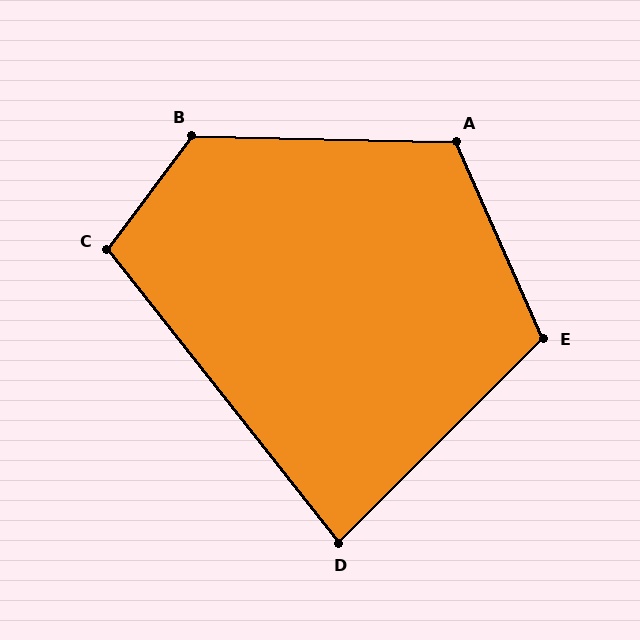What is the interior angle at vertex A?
Approximately 115 degrees (obtuse).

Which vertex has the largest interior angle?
B, at approximately 126 degrees.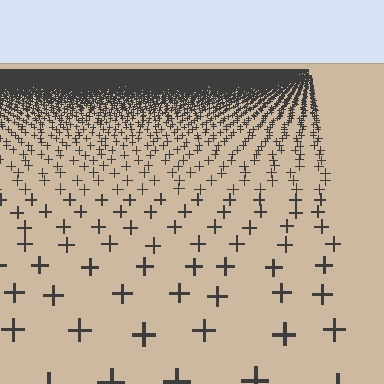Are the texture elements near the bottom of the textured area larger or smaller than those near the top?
Larger. Near the bottom, elements are closer to the viewer and appear at a bigger on-screen size.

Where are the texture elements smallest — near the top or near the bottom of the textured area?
Near the top.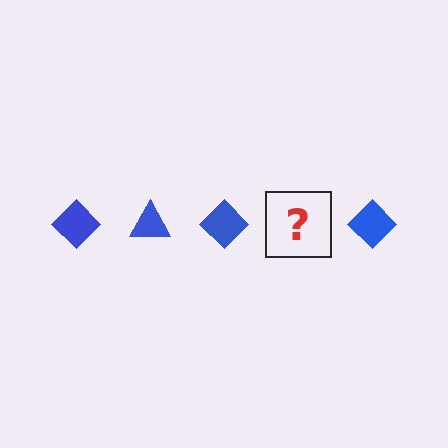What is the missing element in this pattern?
The missing element is a blue triangle.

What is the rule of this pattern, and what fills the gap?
The rule is that the pattern cycles through diamond, triangle shapes in blue. The gap should be filled with a blue triangle.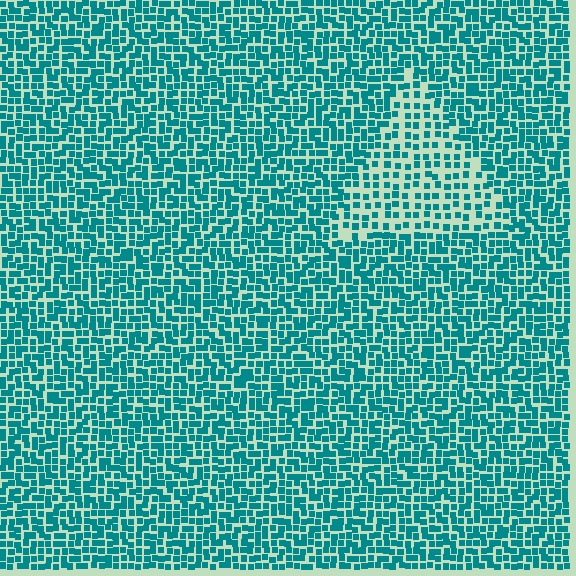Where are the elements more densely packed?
The elements are more densely packed outside the triangle boundary.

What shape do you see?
I see a triangle.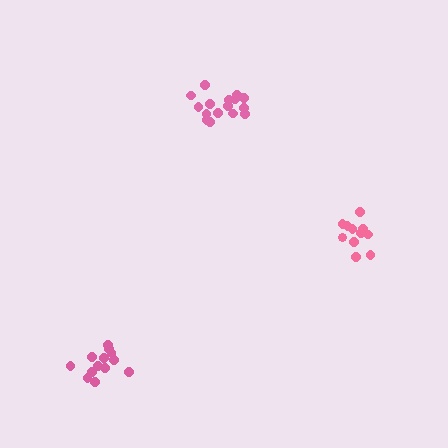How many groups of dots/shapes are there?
There are 3 groups.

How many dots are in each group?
Group 1: 13 dots, Group 2: 11 dots, Group 3: 16 dots (40 total).